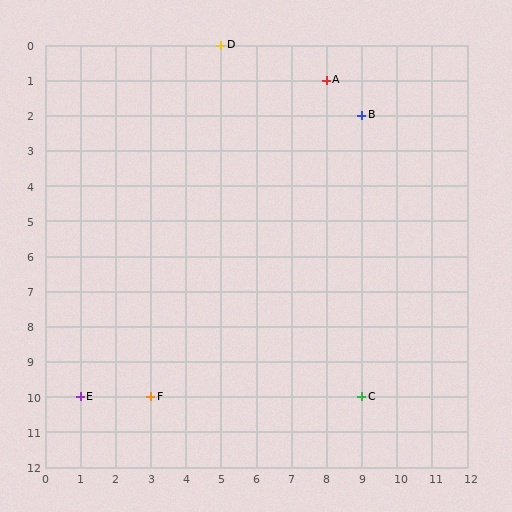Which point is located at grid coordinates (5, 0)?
Point D is at (5, 0).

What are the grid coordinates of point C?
Point C is at grid coordinates (9, 10).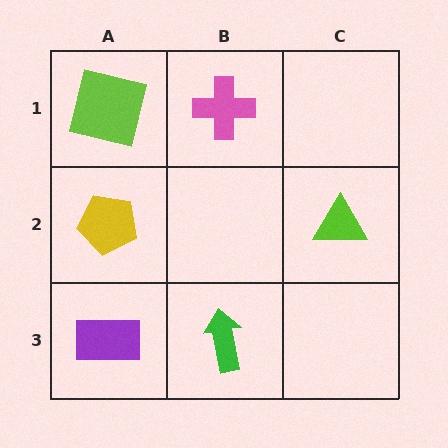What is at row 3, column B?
A green arrow.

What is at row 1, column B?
A pink cross.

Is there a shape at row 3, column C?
No, that cell is empty.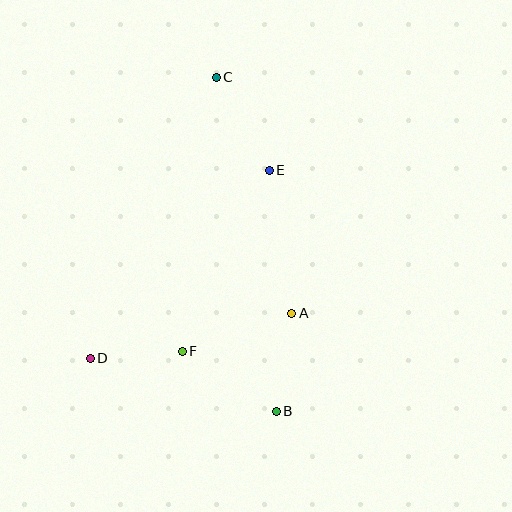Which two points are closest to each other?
Points D and F are closest to each other.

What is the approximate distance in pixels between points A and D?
The distance between A and D is approximately 206 pixels.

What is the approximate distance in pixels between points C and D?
The distance between C and D is approximately 308 pixels.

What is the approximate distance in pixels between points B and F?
The distance between B and F is approximately 111 pixels.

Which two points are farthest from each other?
Points B and C are farthest from each other.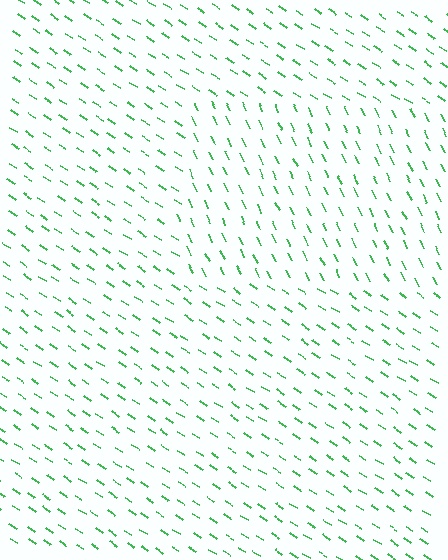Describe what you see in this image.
The image is filled with small green line segments. A rectangle region in the image has lines oriented differently from the surrounding lines, creating a visible texture boundary.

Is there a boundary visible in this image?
Yes, there is a texture boundary formed by a change in line orientation.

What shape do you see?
I see a rectangle.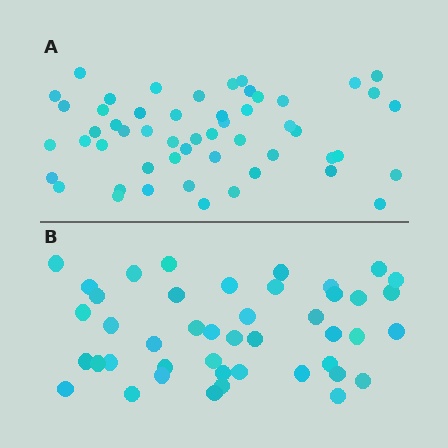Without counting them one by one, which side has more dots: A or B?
Region A (the top region) has more dots.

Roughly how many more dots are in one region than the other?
Region A has roughly 8 or so more dots than region B.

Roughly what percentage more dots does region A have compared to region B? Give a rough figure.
About 20% more.